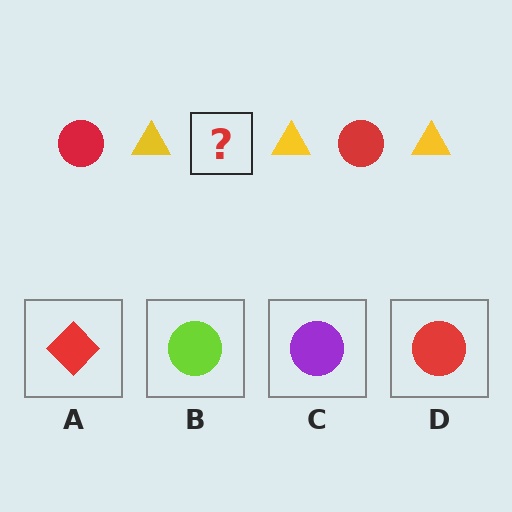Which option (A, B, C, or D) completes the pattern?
D.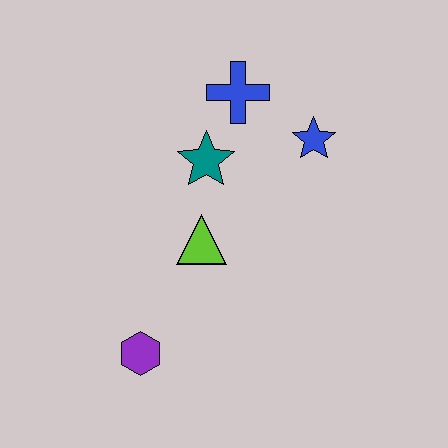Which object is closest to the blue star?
The blue cross is closest to the blue star.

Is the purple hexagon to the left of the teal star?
Yes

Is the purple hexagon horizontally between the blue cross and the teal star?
No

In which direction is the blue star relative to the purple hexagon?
The blue star is above the purple hexagon.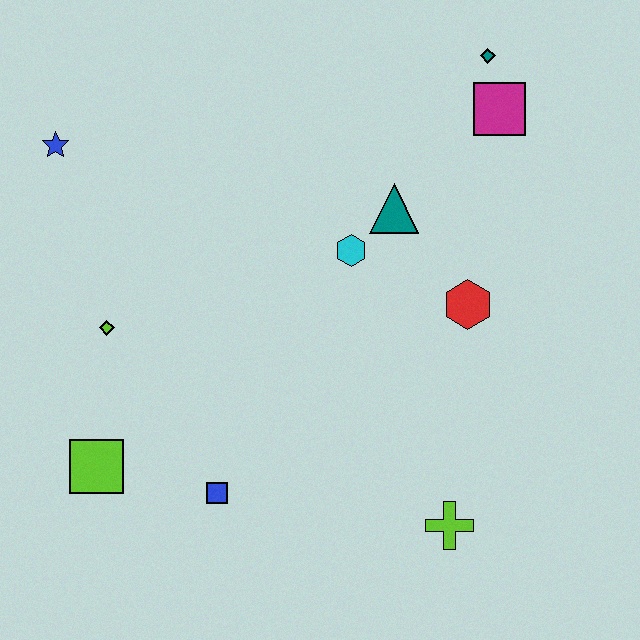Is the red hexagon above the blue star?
No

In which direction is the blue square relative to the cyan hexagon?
The blue square is below the cyan hexagon.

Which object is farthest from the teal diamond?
The lime square is farthest from the teal diamond.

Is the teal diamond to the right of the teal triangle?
Yes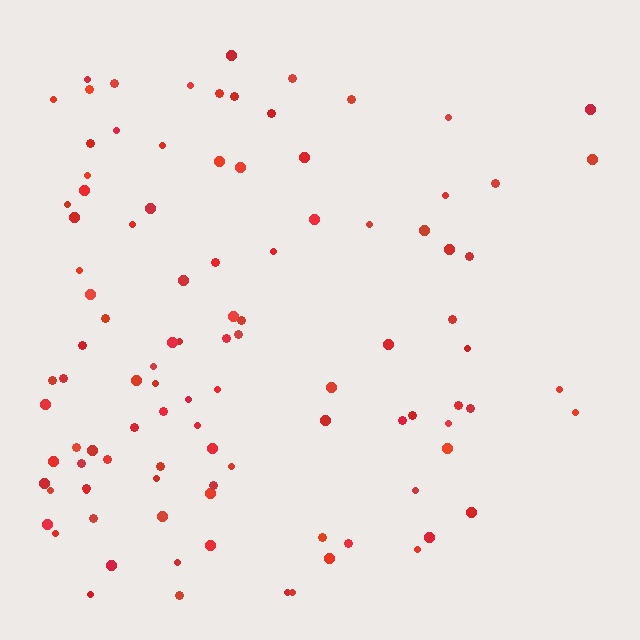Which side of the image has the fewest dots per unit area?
The right.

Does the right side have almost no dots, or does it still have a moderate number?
Still a moderate number, just noticeably fewer than the left.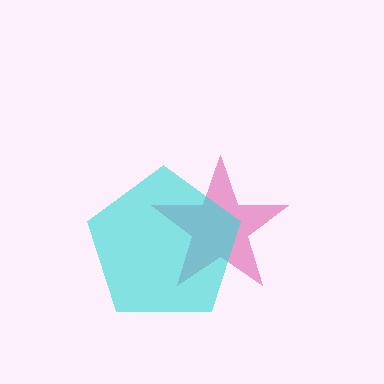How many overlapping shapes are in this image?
There are 2 overlapping shapes in the image.